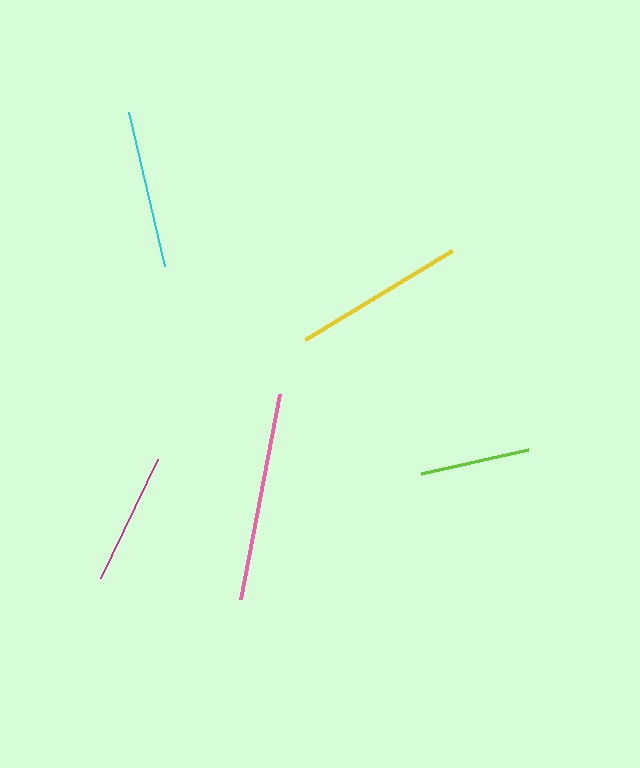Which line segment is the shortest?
The lime line is the shortest at approximately 109 pixels.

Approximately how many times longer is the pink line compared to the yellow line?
The pink line is approximately 1.2 times the length of the yellow line.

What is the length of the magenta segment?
The magenta segment is approximately 132 pixels long.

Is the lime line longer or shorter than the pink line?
The pink line is longer than the lime line.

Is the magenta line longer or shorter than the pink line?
The pink line is longer than the magenta line.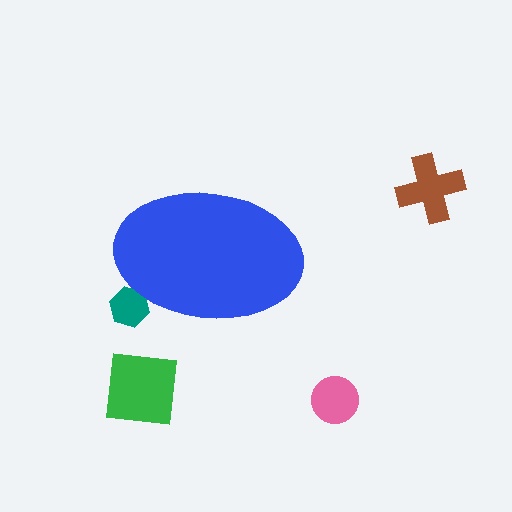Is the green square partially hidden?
No, the green square is fully visible.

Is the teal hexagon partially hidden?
Yes, the teal hexagon is partially hidden behind the blue ellipse.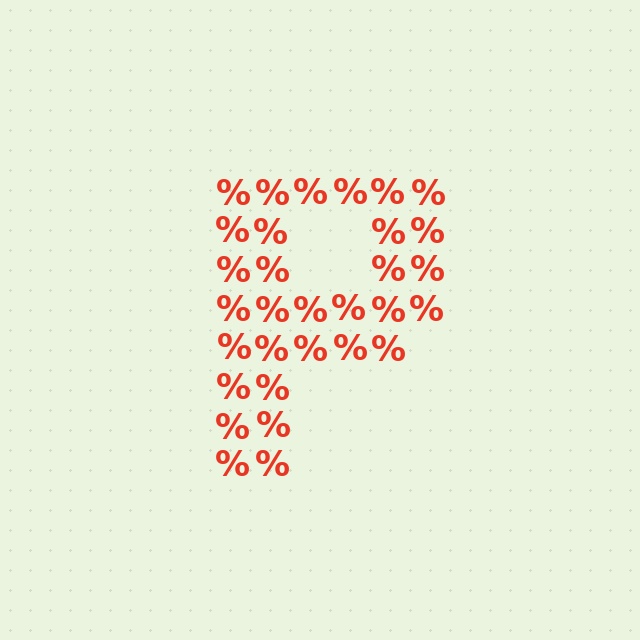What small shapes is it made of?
It is made of small percent signs.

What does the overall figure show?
The overall figure shows the letter P.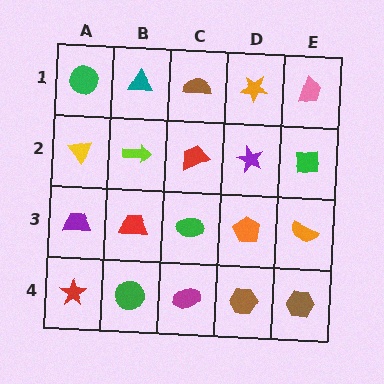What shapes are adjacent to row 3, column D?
A purple star (row 2, column D), a brown hexagon (row 4, column D), a green ellipse (row 3, column C), an orange semicircle (row 3, column E).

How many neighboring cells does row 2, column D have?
4.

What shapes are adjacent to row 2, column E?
A pink trapezoid (row 1, column E), an orange semicircle (row 3, column E), a purple star (row 2, column D).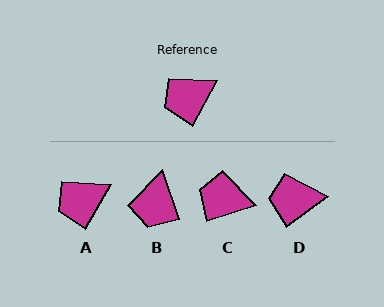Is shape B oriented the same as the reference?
No, it is off by about 48 degrees.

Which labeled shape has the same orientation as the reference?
A.